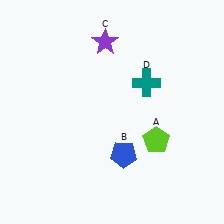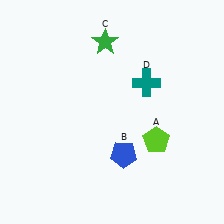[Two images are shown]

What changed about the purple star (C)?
In Image 1, C is purple. In Image 2, it changed to green.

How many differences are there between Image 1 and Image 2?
There is 1 difference between the two images.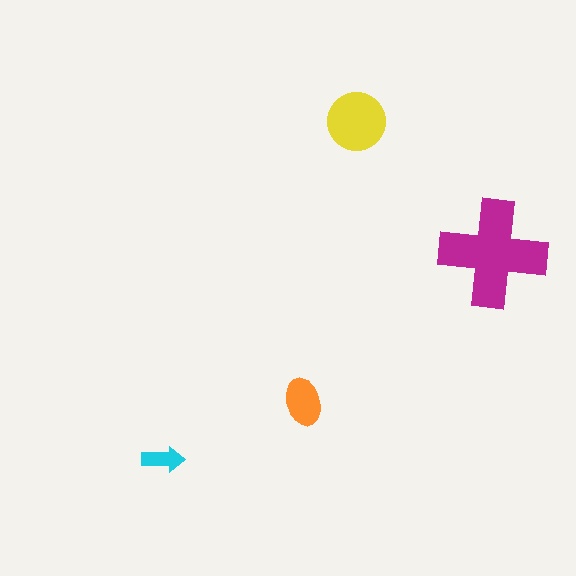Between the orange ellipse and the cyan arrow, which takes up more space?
The orange ellipse.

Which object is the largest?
The magenta cross.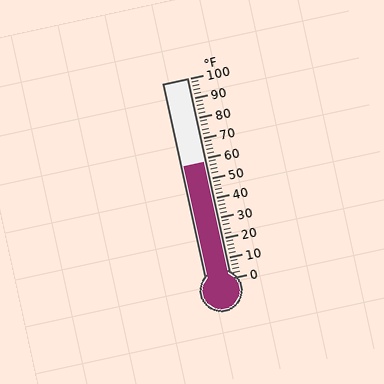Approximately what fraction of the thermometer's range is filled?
The thermometer is filled to approximately 60% of its range.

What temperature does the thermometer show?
The thermometer shows approximately 58°F.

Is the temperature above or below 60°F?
The temperature is below 60°F.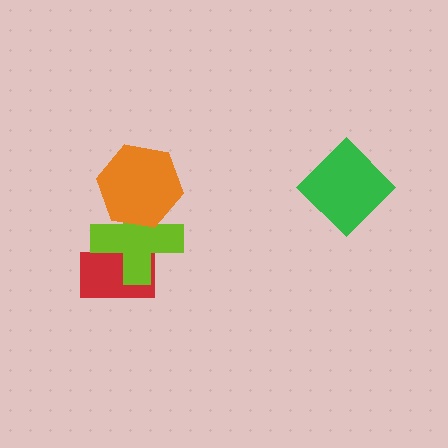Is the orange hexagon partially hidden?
No, no other shape covers it.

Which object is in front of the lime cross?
The orange hexagon is in front of the lime cross.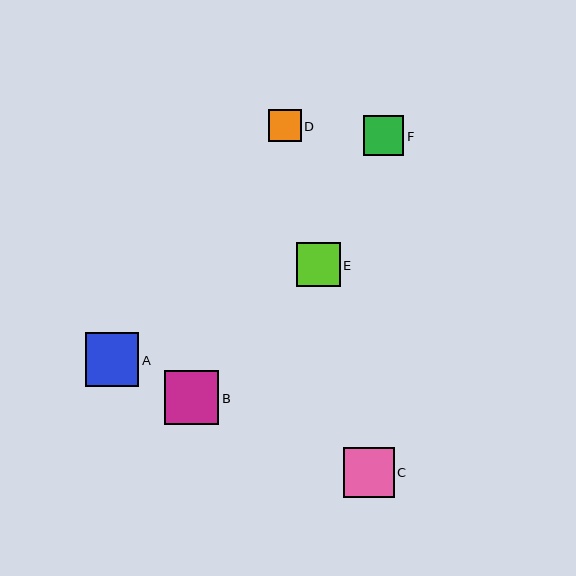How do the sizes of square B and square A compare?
Square B and square A are approximately the same size.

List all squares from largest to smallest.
From largest to smallest: B, A, C, E, F, D.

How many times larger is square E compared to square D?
Square E is approximately 1.4 times the size of square D.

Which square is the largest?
Square B is the largest with a size of approximately 54 pixels.